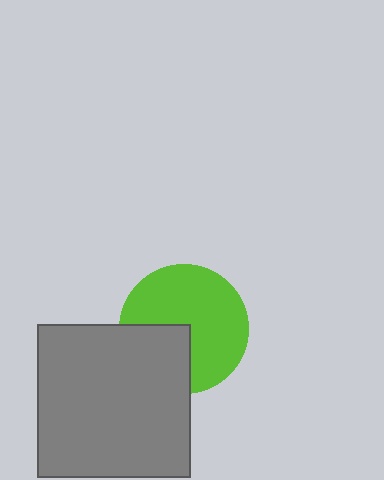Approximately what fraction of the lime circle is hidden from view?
Roughly 32% of the lime circle is hidden behind the gray square.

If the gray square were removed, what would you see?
You would see the complete lime circle.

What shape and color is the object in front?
The object in front is a gray square.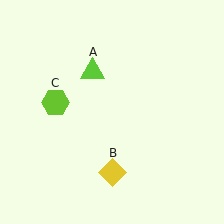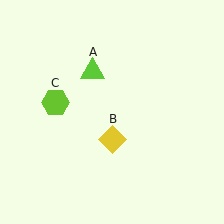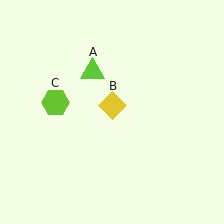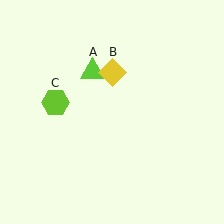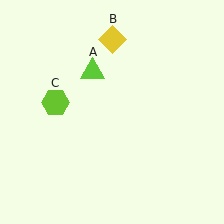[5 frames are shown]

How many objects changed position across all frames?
1 object changed position: yellow diamond (object B).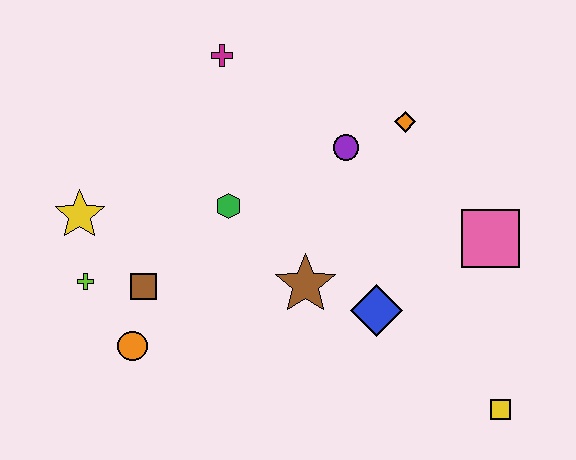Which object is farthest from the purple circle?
The yellow square is farthest from the purple circle.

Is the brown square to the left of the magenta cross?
Yes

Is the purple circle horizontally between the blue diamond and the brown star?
Yes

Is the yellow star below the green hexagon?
Yes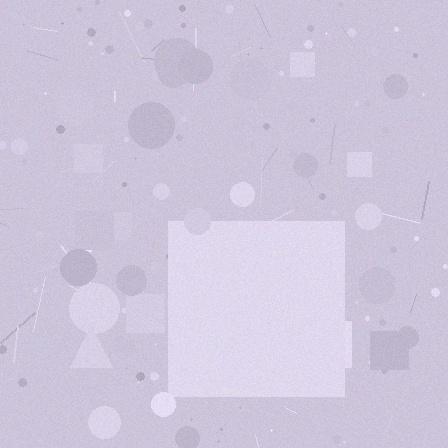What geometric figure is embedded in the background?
A square is embedded in the background.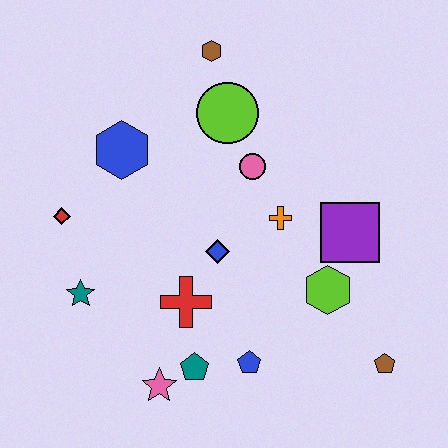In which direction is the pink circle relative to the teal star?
The pink circle is to the right of the teal star.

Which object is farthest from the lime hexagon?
The red diamond is farthest from the lime hexagon.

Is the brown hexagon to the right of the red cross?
Yes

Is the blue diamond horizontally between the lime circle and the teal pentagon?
Yes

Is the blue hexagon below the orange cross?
No